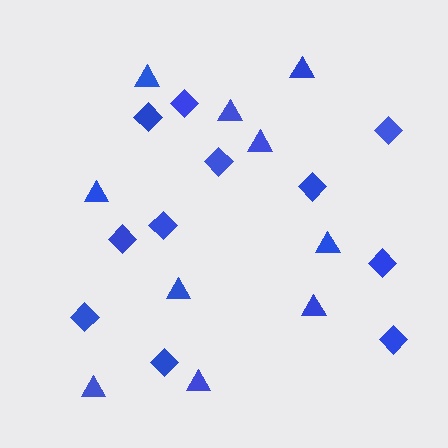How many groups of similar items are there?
There are 2 groups: one group of triangles (10) and one group of diamonds (11).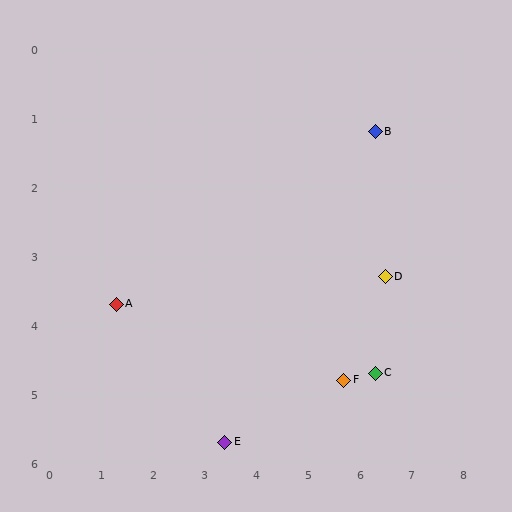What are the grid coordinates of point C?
Point C is at approximately (6.3, 4.7).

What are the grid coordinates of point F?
Point F is at approximately (5.7, 4.8).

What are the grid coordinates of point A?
Point A is at approximately (1.3, 3.7).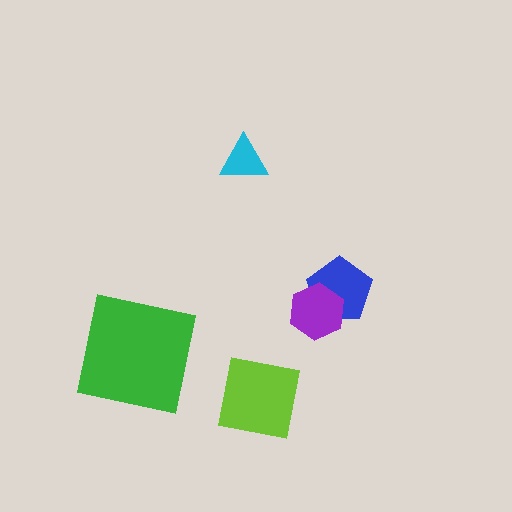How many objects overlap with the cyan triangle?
0 objects overlap with the cyan triangle.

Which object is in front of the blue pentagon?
The purple hexagon is in front of the blue pentagon.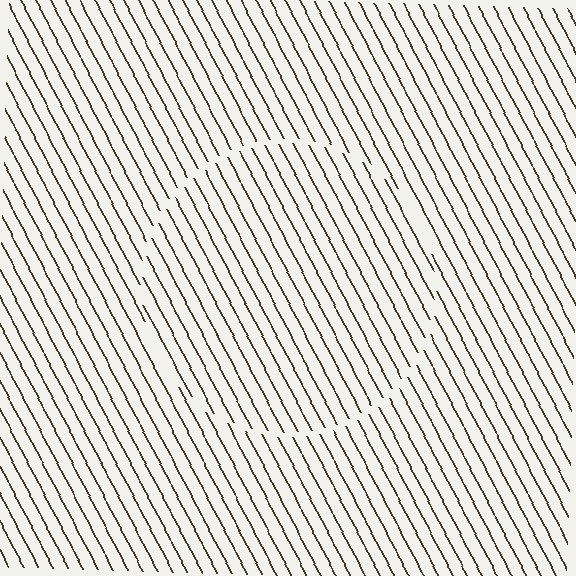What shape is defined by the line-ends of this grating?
An illusory circle. The interior of the shape contains the same grating, shifted by half a period — the contour is defined by the phase discontinuity where line-ends from the inner and outer gratings abut.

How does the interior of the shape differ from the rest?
The interior of the shape contains the same grating, shifted by half a period — the contour is defined by the phase discontinuity where line-ends from the inner and outer gratings abut.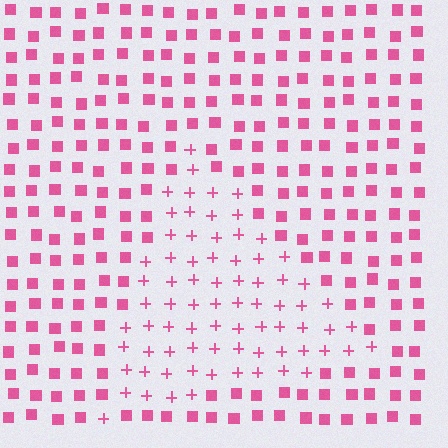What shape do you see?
I see a triangle.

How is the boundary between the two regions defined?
The boundary is defined by a change in element shape: plus signs inside vs. squares outside. All elements share the same color and spacing.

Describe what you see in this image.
The image is filled with small pink elements arranged in a uniform grid. A triangle-shaped region contains plus signs, while the surrounding area contains squares. The boundary is defined purely by the change in element shape.